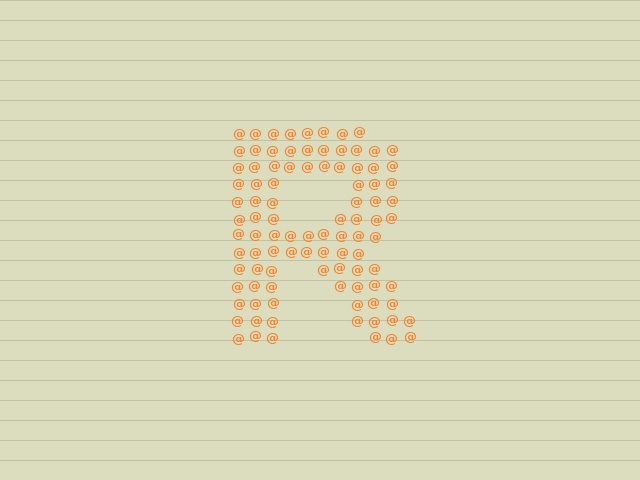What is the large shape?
The large shape is the letter R.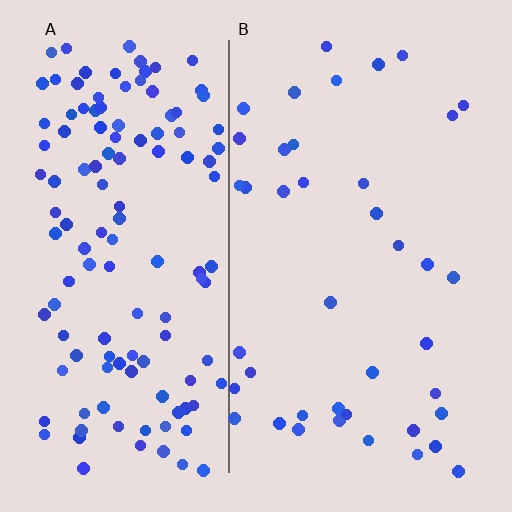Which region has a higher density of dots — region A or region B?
A (the left).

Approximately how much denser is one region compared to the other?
Approximately 3.3× — region A over region B.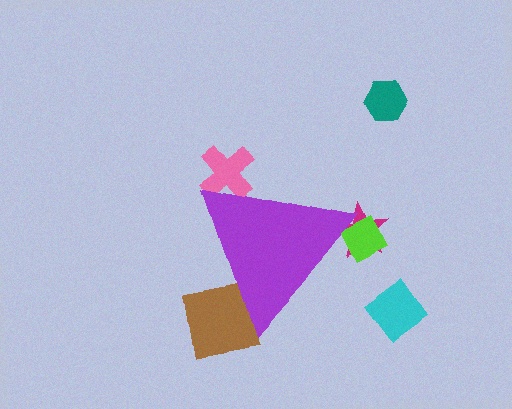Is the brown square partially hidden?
Yes, the brown square is partially hidden behind the purple triangle.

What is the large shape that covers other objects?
A purple triangle.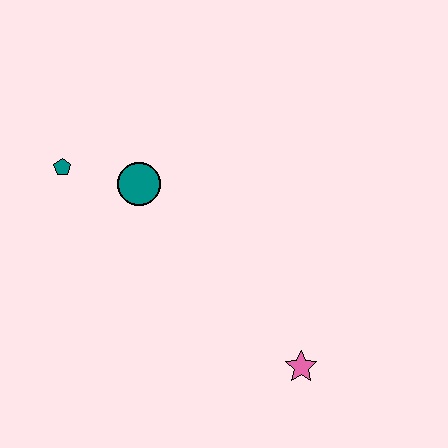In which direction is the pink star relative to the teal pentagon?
The pink star is to the right of the teal pentagon.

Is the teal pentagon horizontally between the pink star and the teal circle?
No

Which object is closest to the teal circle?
The teal pentagon is closest to the teal circle.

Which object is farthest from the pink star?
The teal pentagon is farthest from the pink star.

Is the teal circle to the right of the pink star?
No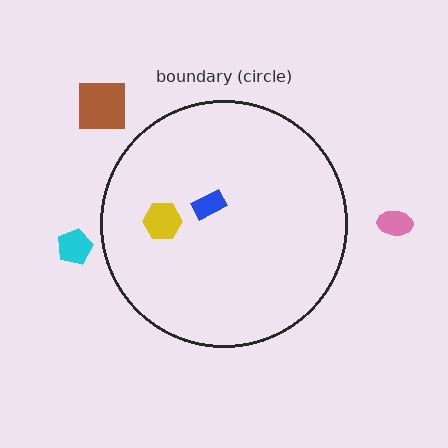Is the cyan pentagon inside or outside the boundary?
Outside.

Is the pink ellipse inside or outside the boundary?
Outside.